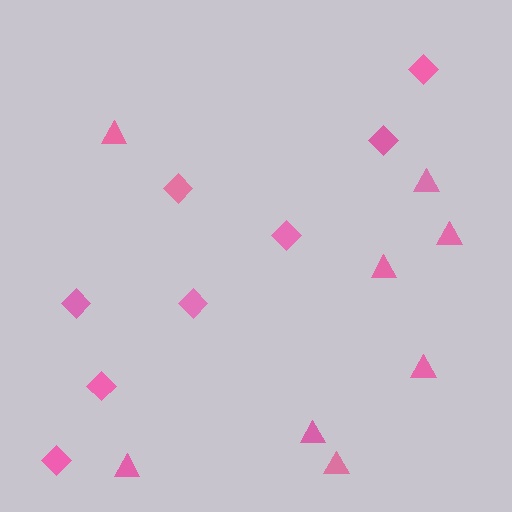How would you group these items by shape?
There are 2 groups: one group of diamonds (8) and one group of triangles (8).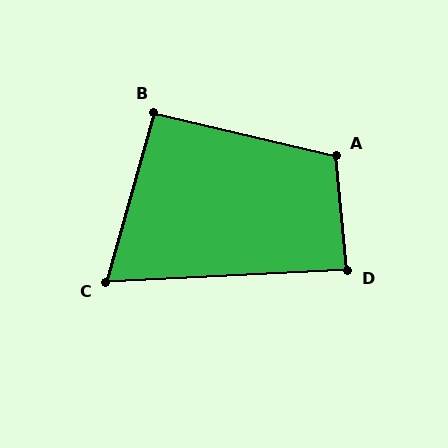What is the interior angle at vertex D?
Approximately 87 degrees (approximately right).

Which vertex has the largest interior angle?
A, at approximately 108 degrees.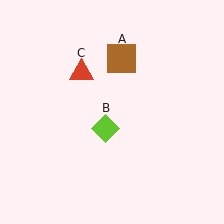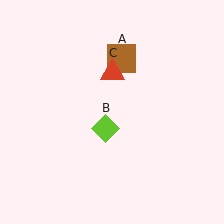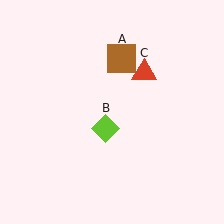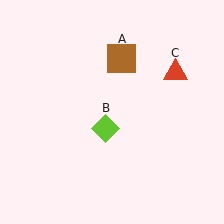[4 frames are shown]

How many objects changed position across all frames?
1 object changed position: red triangle (object C).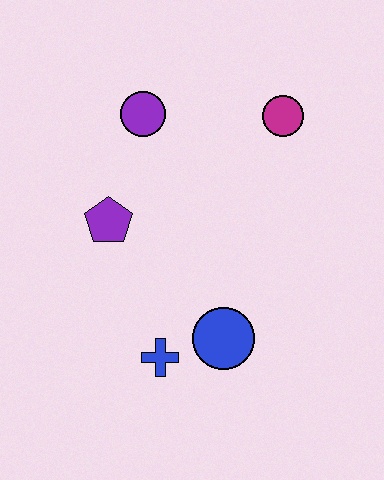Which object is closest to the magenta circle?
The purple circle is closest to the magenta circle.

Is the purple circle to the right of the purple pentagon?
Yes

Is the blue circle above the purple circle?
No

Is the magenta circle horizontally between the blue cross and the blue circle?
No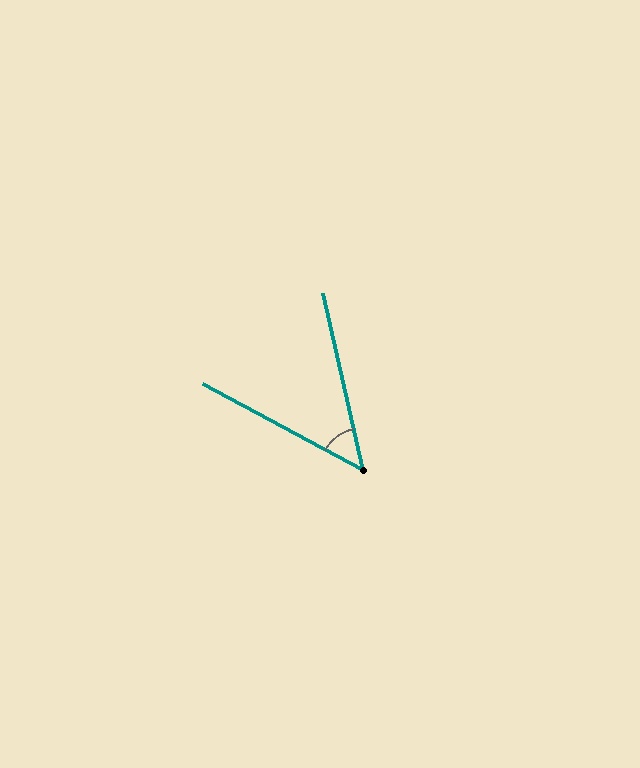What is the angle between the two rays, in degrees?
Approximately 49 degrees.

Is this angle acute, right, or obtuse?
It is acute.